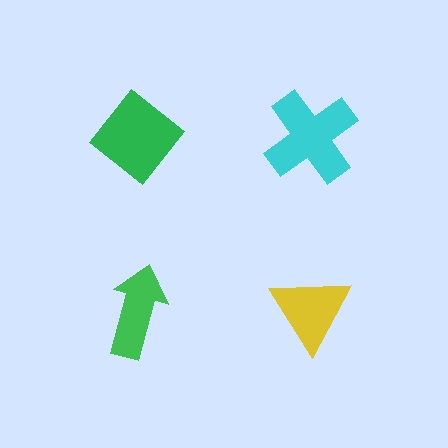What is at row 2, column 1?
A green arrow.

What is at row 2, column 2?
A yellow triangle.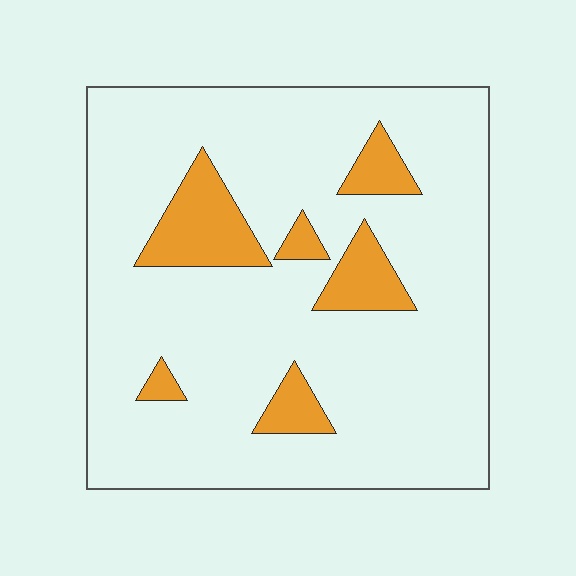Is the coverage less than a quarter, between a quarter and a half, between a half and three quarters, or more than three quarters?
Less than a quarter.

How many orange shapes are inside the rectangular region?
6.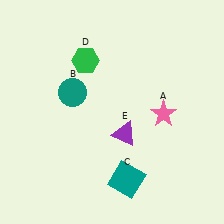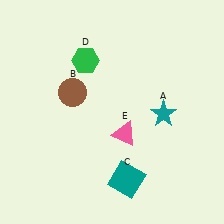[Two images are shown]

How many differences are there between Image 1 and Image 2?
There are 3 differences between the two images.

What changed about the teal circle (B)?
In Image 1, B is teal. In Image 2, it changed to brown.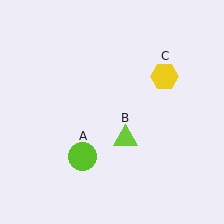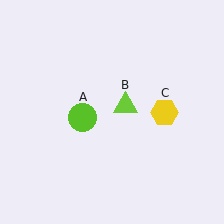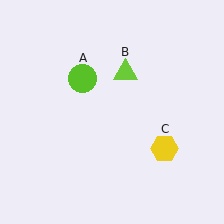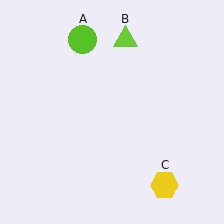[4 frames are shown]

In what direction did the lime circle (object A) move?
The lime circle (object A) moved up.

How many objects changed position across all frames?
3 objects changed position: lime circle (object A), lime triangle (object B), yellow hexagon (object C).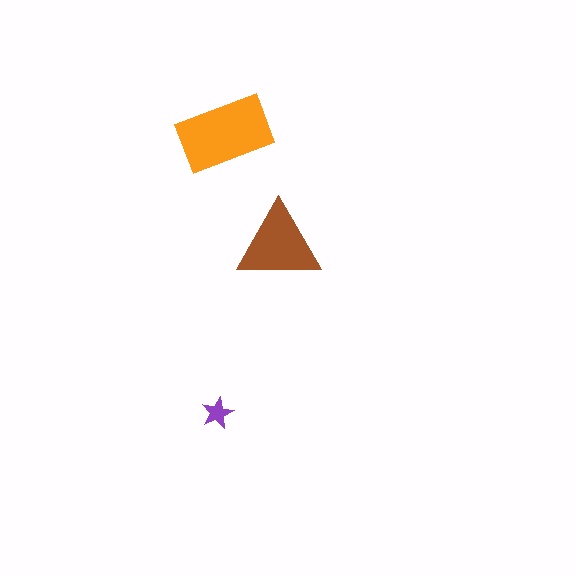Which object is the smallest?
The purple star.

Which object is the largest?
The orange rectangle.